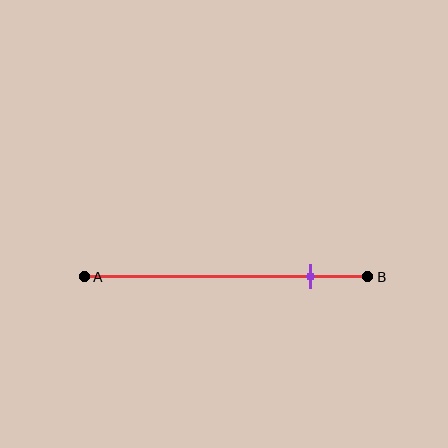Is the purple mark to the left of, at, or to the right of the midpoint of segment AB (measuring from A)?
The purple mark is to the right of the midpoint of segment AB.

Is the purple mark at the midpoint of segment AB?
No, the mark is at about 80% from A, not at the 50% midpoint.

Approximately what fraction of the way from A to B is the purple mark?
The purple mark is approximately 80% of the way from A to B.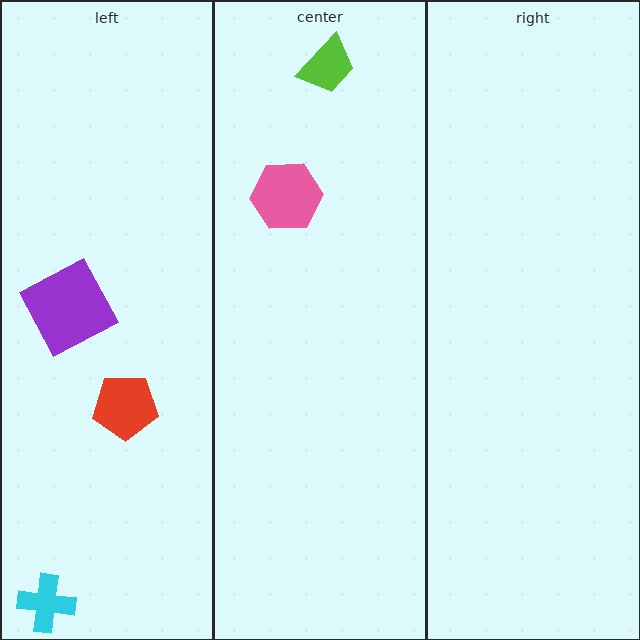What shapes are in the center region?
The lime trapezoid, the pink hexagon.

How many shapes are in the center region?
2.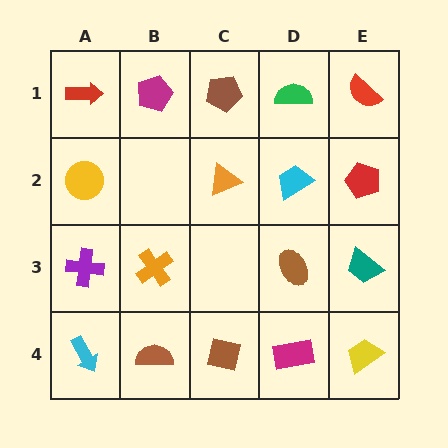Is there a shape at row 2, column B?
No, that cell is empty.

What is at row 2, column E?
A red pentagon.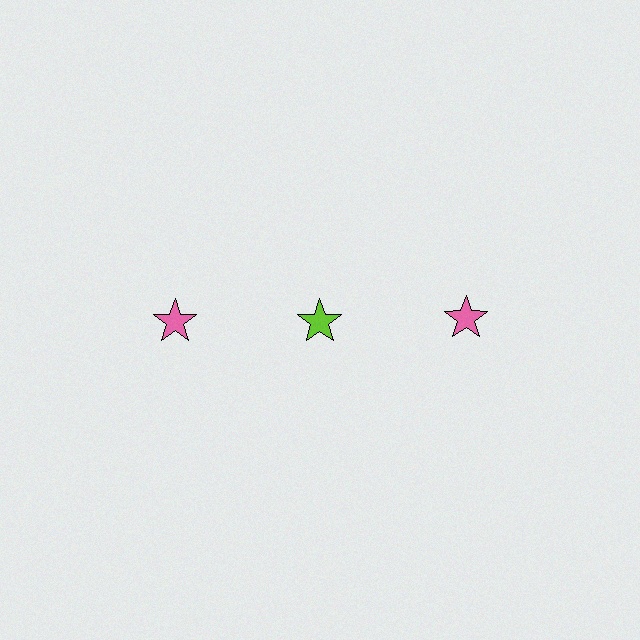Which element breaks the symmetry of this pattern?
The lime star in the top row, second from left column breaks the symmetry. All other shapes are pink stars.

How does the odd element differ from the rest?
It has a different color: lime instead of pink.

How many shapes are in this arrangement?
There are 3 shapes arranged in a grid pattern.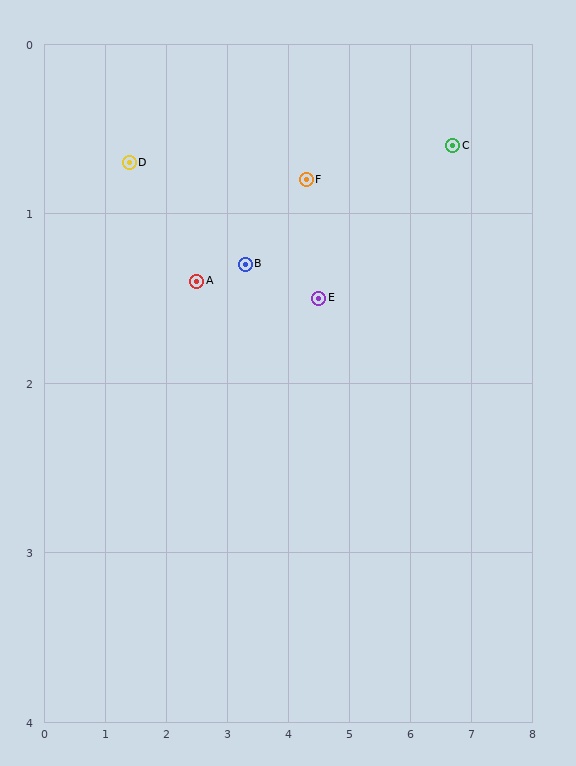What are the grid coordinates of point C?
Point C is at approximately (6.7, 0.6).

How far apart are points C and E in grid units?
Points C and E are about 2.4 grid units apart.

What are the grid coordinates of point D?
Point D is at approximately (1.4, 0.7).